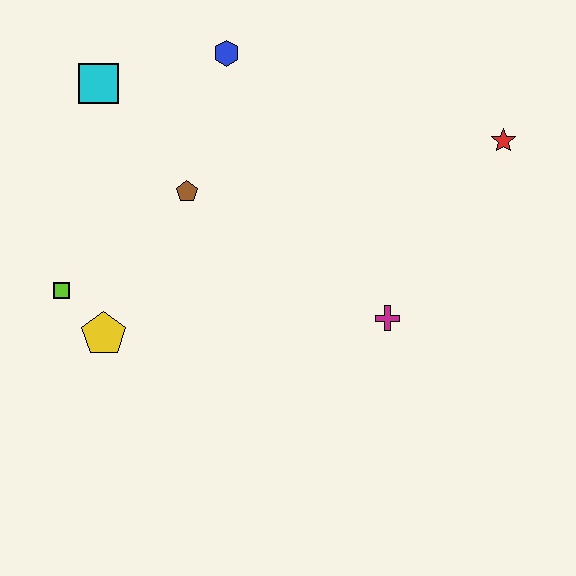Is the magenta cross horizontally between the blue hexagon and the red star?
Yes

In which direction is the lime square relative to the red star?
The lime square is to the left of the red star.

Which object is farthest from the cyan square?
The red star is farthest from the cyan square.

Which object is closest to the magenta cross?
The red star is closest to the magenta cross.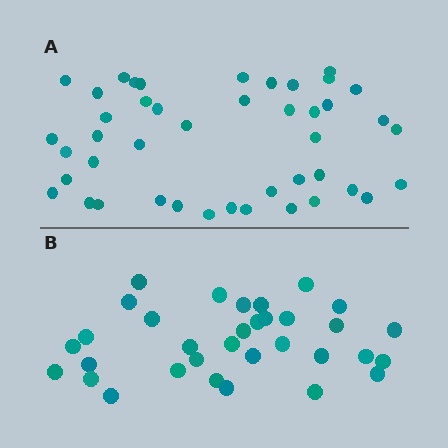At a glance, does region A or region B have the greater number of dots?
Region A (the top region) has more dots.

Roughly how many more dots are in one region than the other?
Region A has roughly 12 or so more dots than region B.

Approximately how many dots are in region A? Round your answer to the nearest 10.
About 40 dots. (The exact count is 44, which rounds to 40.)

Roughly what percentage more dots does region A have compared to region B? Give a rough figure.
About 35% more.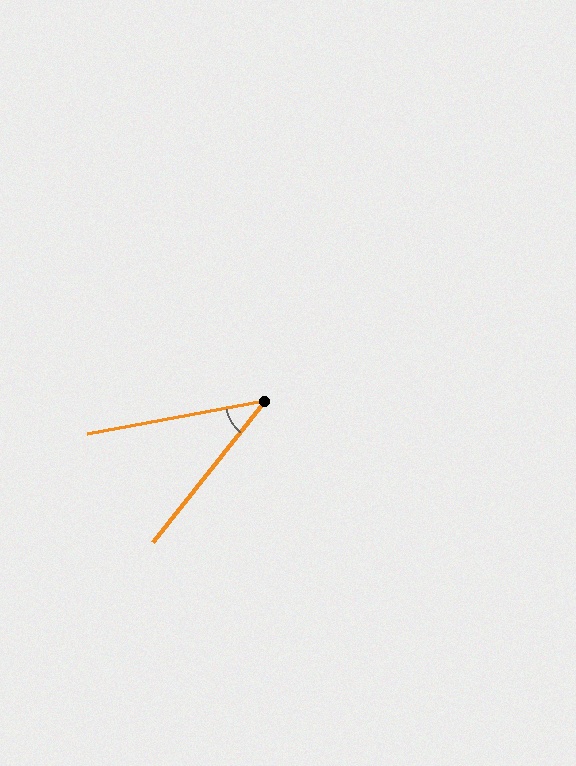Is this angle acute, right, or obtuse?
It is acute.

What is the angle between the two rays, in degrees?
Approximately 41 degrees.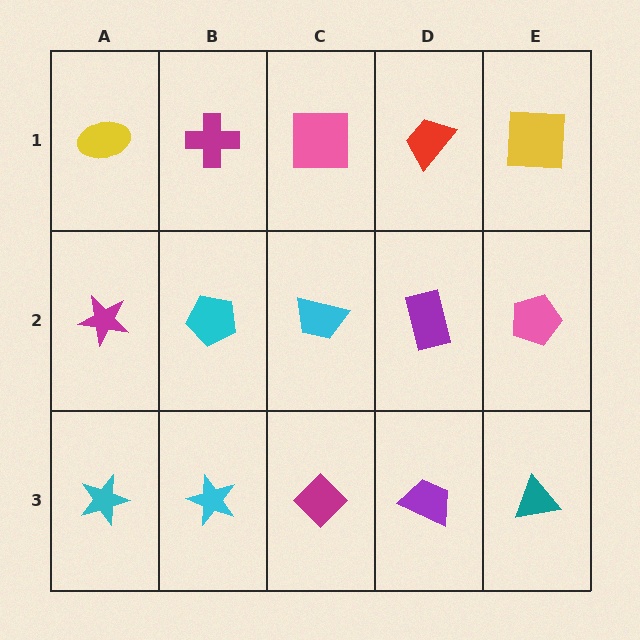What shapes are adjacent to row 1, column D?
A purple rectangle (row 2, column D), a pink square (row 1, column C), a yellow square (row 1, column E).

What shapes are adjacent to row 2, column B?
A magenta cross (row 1, column B), a cyan star (row 3, column B), a magenta star (row 2, column A), a cyan trapezoid (row 2, column C).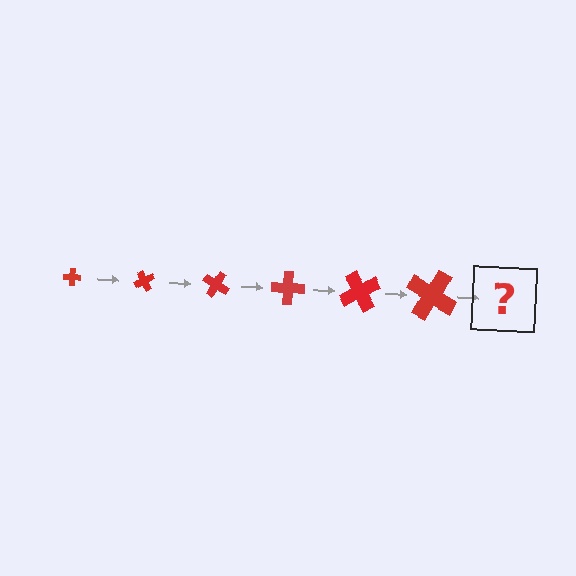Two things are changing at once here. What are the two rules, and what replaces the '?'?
The two rules are that the cross grows larger each step and it rotates 60 degrees each step. The '?' should be a cross, larger than the previous one and rotated 360 degrees from the start.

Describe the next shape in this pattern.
It should be a cross, larger than the previous one and rotated 360 degrees from the start.